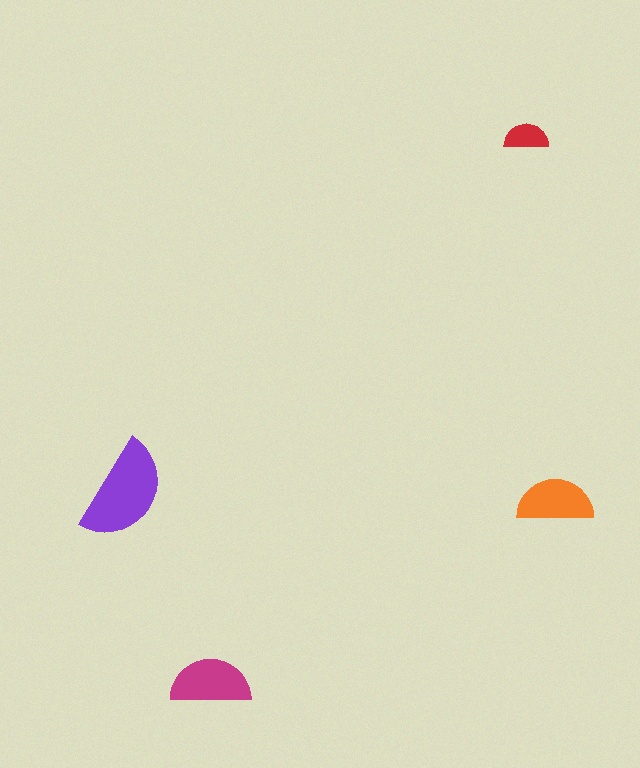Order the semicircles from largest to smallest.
the purple one, the magenta one, the orange one, the red one.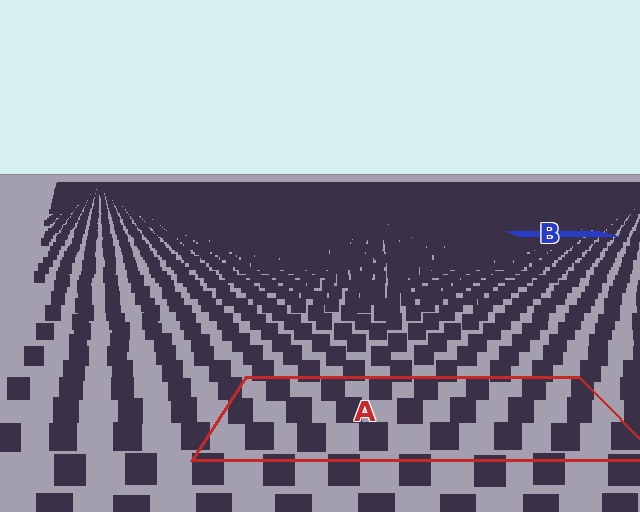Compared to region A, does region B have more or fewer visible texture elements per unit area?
Region B has more texture elements per unit area — they are packed more densely because it is farther away.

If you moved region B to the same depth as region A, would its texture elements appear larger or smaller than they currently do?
They would appear larger. At a closer depth, the same texture elements are projected at a bigger on-screen size.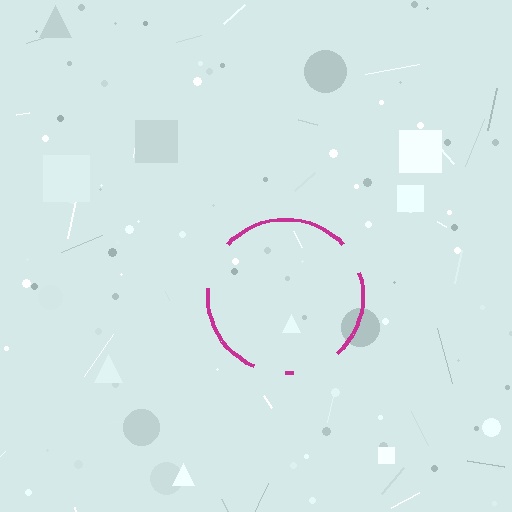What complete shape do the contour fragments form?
The contour fragments form a circle.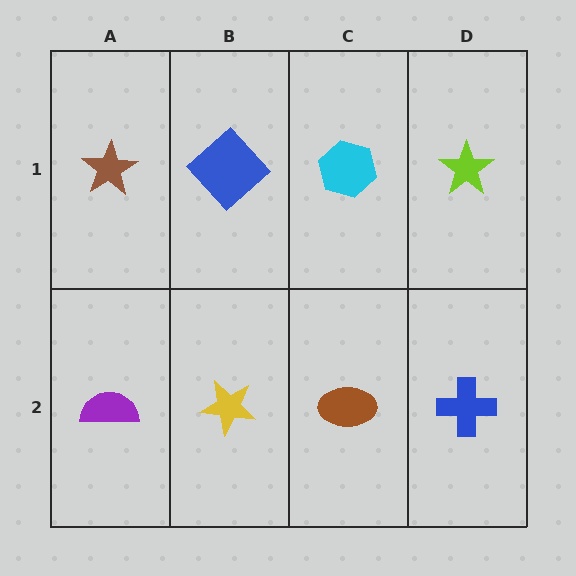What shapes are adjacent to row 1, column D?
A blue cross (row 2, column D), a cyan hexagon (row 1, column C).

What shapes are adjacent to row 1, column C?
A brown ellipse (row 2, column C), a blue diamond (row 1, column B), a lime star (row 1, column D).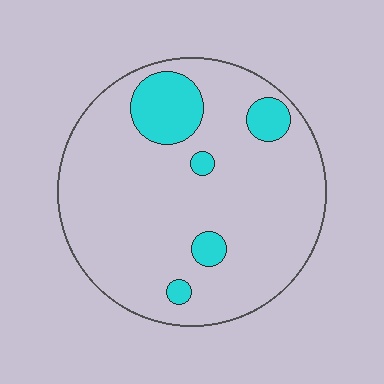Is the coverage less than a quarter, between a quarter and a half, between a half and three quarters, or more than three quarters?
Less than a quarter.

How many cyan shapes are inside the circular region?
5.